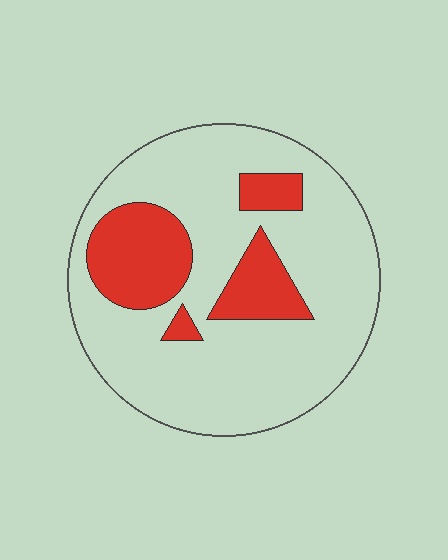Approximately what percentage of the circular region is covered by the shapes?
Approximately 25%.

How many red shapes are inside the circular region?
4.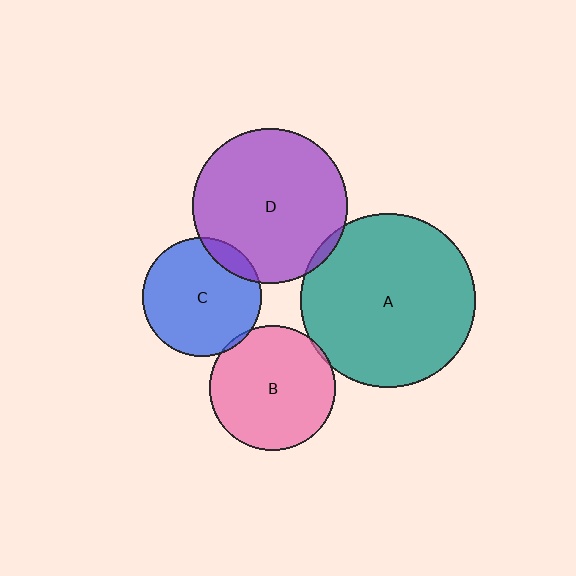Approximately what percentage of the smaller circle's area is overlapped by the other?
Approximately 5%.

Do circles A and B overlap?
Yes.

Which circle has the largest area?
Circle A (teal).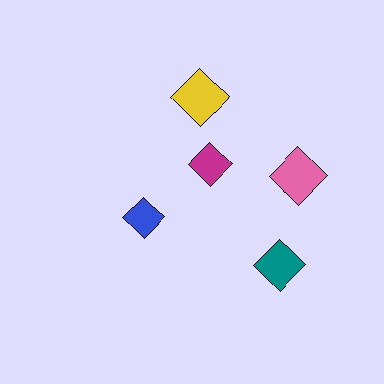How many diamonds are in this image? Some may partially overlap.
There are 5 diamonds.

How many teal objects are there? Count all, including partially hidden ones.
There is 1 teal object.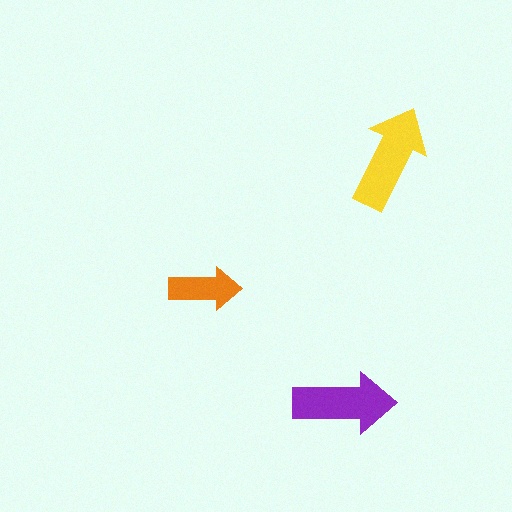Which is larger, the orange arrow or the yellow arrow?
The yellow one.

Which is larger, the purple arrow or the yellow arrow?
The yellow one.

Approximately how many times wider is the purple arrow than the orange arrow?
About 1.5 times wider.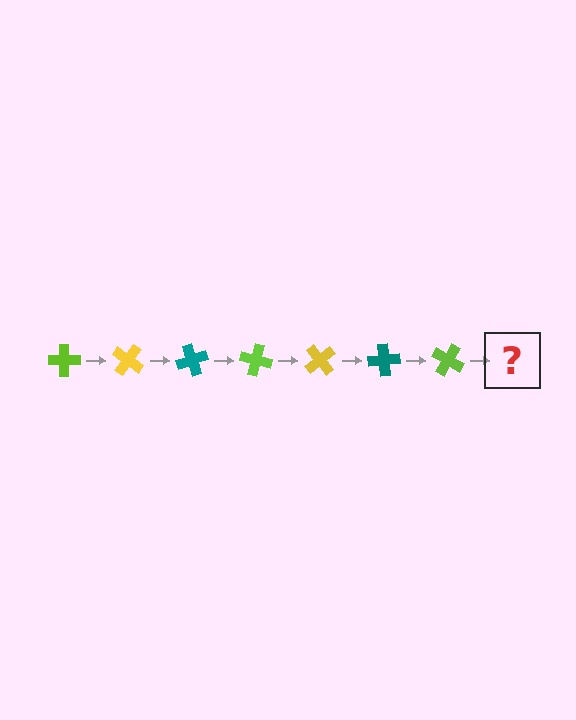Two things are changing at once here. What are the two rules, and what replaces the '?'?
The two rules are that it rotates 35 degrees each step and the color cycles through lime, yellow, and teal. The '?' should be a yellow cross, rotated 245 degrees from the start.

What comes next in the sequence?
The next element should be a yellow cross, rotated 245 degrees from the start.